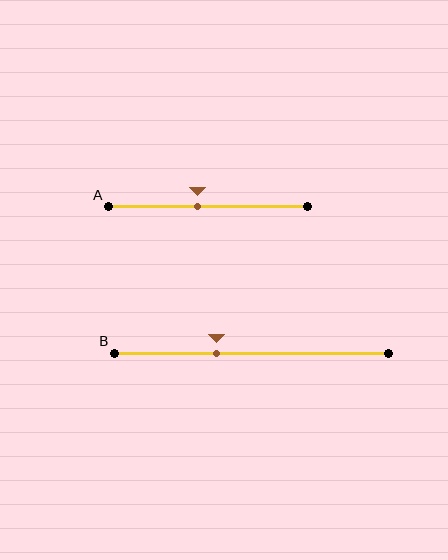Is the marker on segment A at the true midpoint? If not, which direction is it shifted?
No, the marker on segment A is shifted to the left by about 5% of the segment length.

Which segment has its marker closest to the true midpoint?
Segment A has its marker closest to the true midpoint.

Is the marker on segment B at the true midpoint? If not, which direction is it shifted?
No, the marker on segment B is shifted to the left by about 13% of the segment length.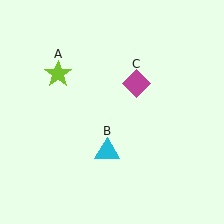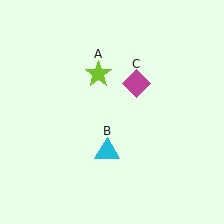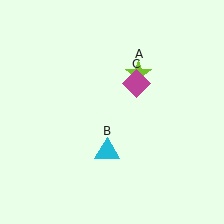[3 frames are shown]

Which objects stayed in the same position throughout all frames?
Cyan triangle (object B) and magenta diamond (object C) remained stationary.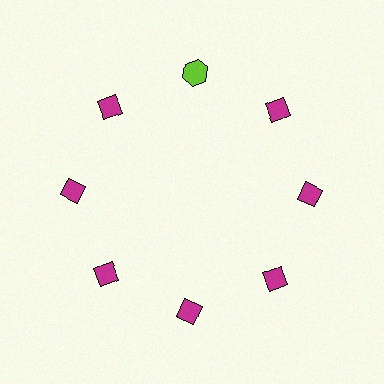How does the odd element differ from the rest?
It differs in both color (lime instead of magenta) and shape (hexagon instead of diamond).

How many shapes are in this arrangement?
There are 8 shapes arranged in a ring pattern.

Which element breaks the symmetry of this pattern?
The lime hexagon at roughly the 12 o'clock position breaks the symmetry. All other shapes are magenta diamonds.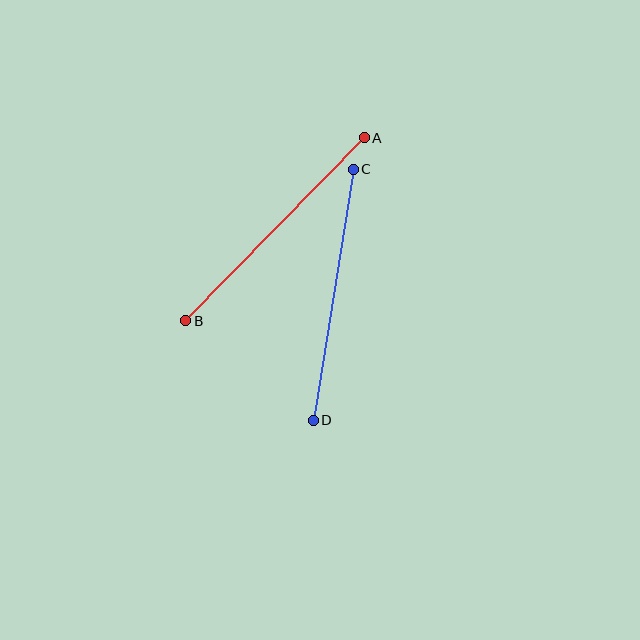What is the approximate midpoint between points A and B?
The midpoint is at approximately (275, 229) pixels.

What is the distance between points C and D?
The distance is approximately 254 pixels.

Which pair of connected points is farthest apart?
Points A and B are farthest apart.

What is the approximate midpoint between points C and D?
The midpoint is at approximately (333, 295) pixels.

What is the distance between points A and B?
The distance is approximately 256 pixels.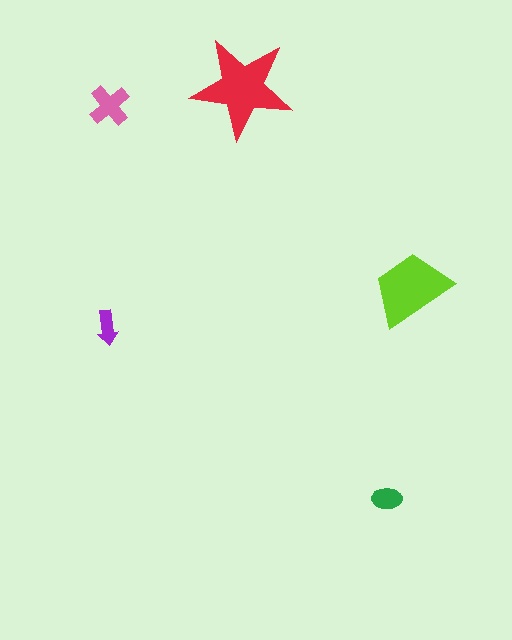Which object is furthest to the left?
The purple arrow is leftmost.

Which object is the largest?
The red star.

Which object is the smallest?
The purple arrow.